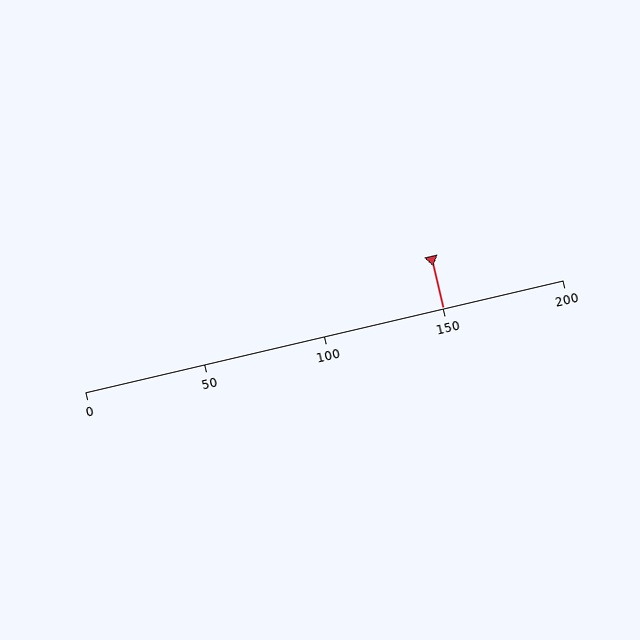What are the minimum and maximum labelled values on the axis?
The axis runs from 0 to 200.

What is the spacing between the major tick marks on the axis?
The major ticks are spaced 50 apart.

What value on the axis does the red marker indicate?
The marker indicates approximately 150.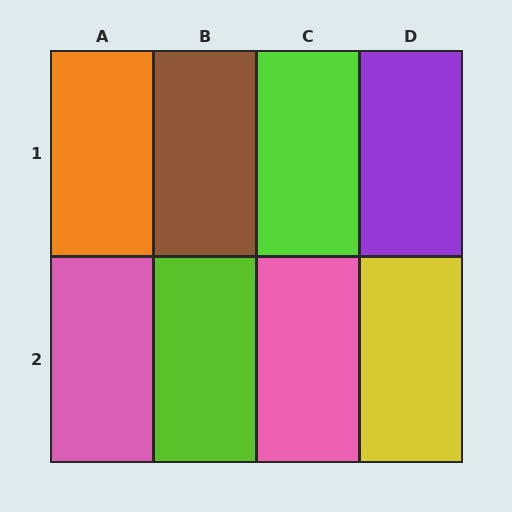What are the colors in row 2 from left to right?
Pink, lime, pink, yellow.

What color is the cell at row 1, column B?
Brown.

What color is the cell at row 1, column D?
Purple.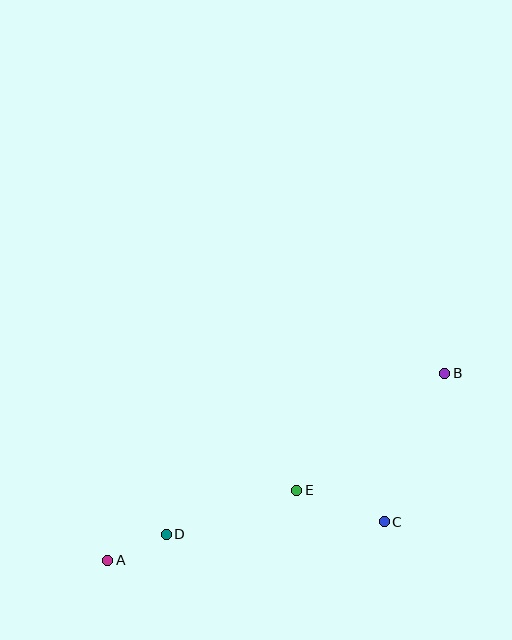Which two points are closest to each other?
Points A and D are closest to each other.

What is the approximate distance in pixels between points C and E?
The distance between C and E is approximately 93 pixels.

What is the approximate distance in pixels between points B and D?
The distance between B and D is approximately 322 pixels.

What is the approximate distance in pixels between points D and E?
The distance between D and E is approximately 138 pixels.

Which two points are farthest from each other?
Points A and B are farthest from each other.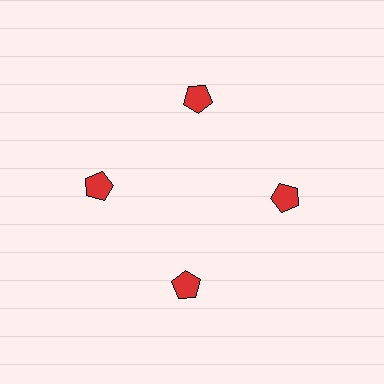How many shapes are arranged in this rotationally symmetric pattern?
There are 4 shapes, arranged in 4 groups of 1.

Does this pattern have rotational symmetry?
Yes, this pattern has 4-fold rotational symmetry. It looks the same after rotating 90 degrees around the center.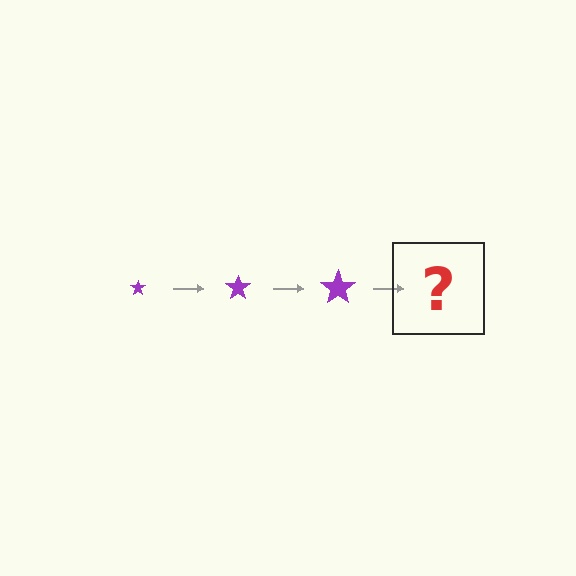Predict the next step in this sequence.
The next step is a purple star, larger than the previous one.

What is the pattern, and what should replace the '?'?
The pattern is that the star gets progressively larger each step. The '?' should be a purple star, larger than the previous one.